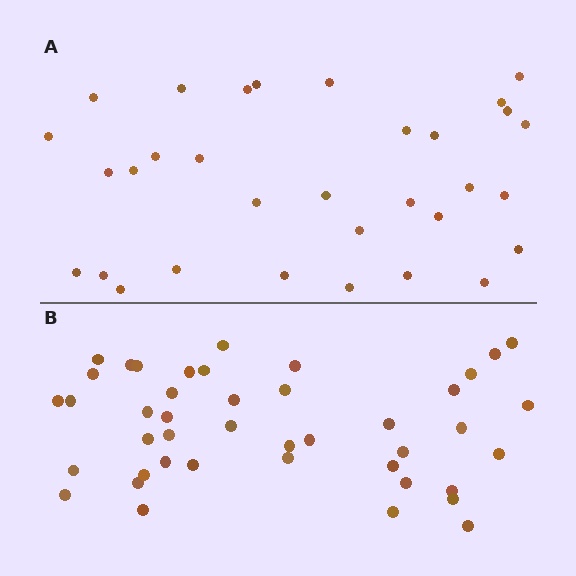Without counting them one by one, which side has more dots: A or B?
Region B (the bottom region) has more dots.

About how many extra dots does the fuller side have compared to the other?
Region B has roughly 12 or so more dots than region A.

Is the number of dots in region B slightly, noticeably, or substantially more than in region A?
Region B has noticeably more, but not dramatically so. The ratio is roughly 1.3 to 1.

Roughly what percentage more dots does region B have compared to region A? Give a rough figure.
About 35% more.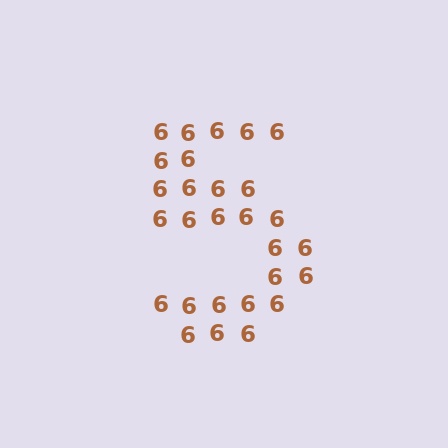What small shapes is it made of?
It is made of small digit 6's.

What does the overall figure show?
The overall figure shows the digit 5.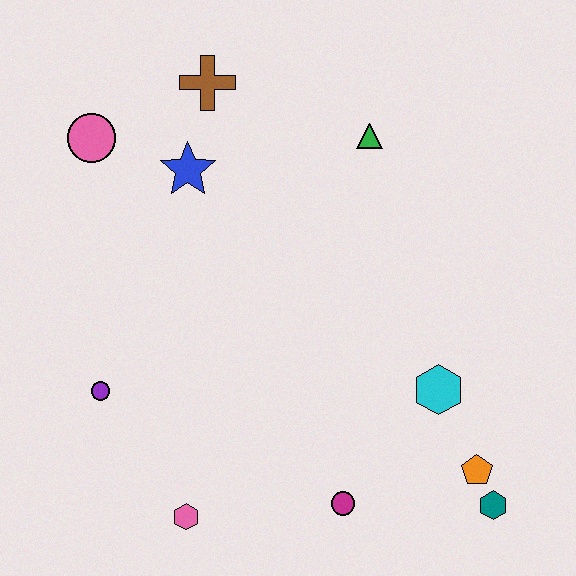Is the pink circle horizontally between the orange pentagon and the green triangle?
No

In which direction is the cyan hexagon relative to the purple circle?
The cyan hexagon is to the right of the purple circle.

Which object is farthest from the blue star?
The teal hexagon is farthest from the blue star.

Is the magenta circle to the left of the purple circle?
No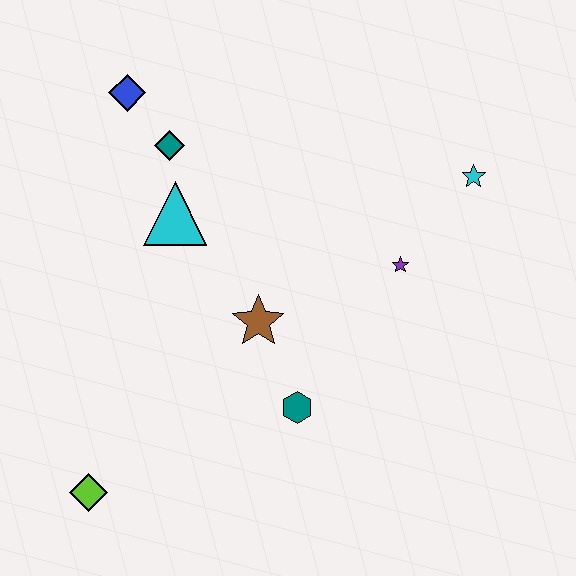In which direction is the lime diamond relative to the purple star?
The lime diamond is to the left of the purple star.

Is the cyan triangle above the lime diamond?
Yes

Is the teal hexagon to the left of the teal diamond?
No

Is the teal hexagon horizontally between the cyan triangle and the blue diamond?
No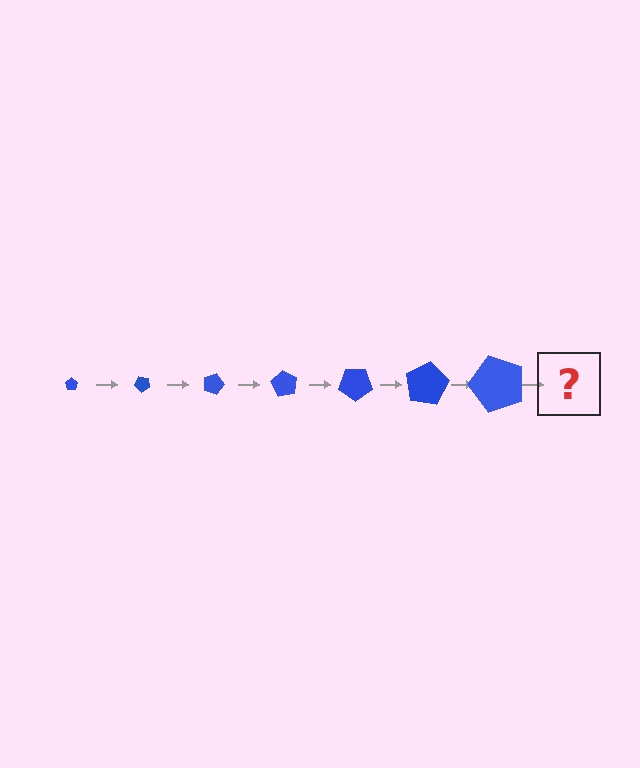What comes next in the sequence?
The next element should be a pentagon, larger than the previous one and rotated 315 degrees from the start.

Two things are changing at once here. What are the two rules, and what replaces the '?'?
The two rules are that the pentagon grows larger each step and it rotates 45 degrees each step. The '?' should be a pentagon, larger than the previous one and rotated 315 degrees from the start.